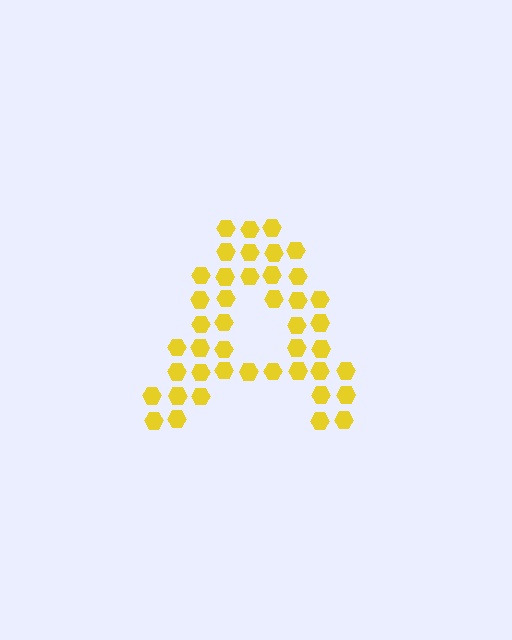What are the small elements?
The small elements are hexagons.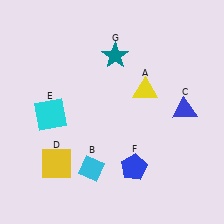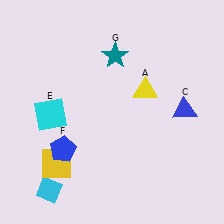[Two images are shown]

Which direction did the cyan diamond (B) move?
The cyan diamond (B) moved left.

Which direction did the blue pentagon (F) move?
The blue pentagon (F) moved left.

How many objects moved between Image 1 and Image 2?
2 objects moved between the two images.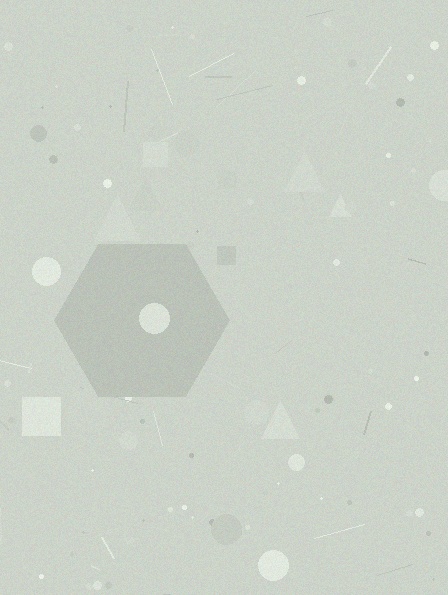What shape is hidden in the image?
A hexagon is hidden in the image.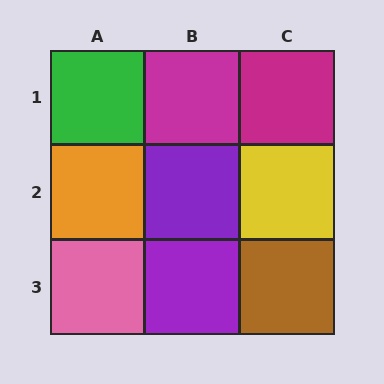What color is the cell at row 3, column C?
Brown.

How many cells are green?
1 cell is green.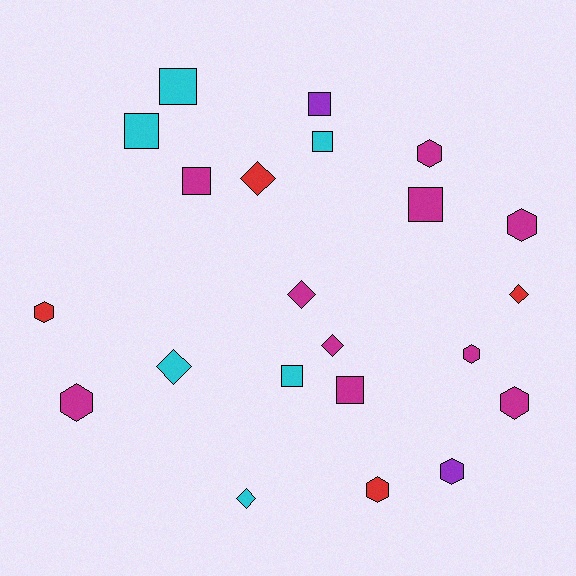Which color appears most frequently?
Magenta, with 10 objects.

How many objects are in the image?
There are 22 objects.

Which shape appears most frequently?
Square, with 8 objects.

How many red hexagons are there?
There are 2 red hexagons.